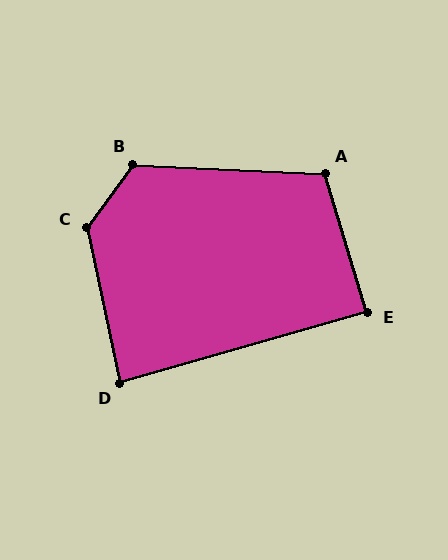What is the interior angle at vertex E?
Approximately 89 degrees (approximately right).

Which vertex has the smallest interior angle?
D, at approximately 86 degrees.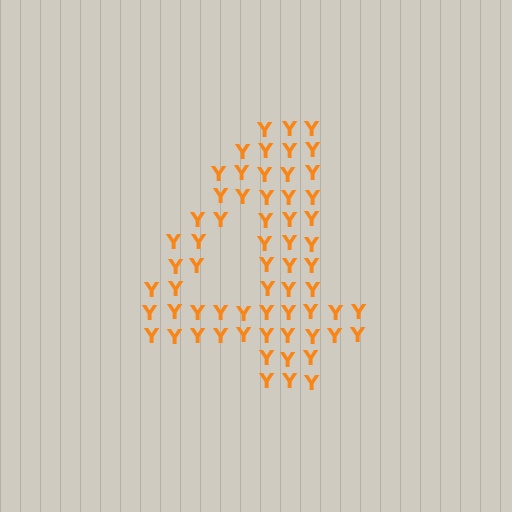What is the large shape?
The large shape is the digit 4.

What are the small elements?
The small elements are letter Y's.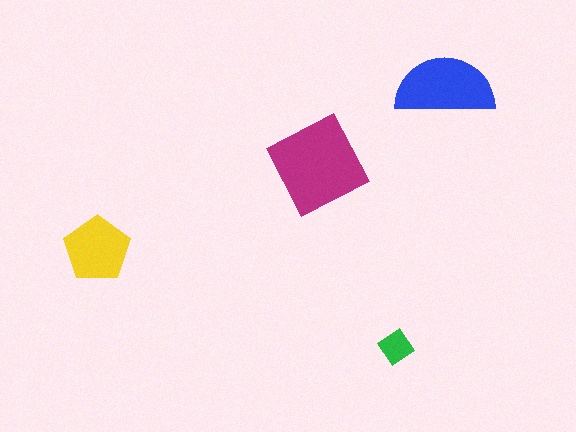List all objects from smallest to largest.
The green diamond, the yellow pentagon, the blue semicircle, the magenta diamond.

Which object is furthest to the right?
The blue semicircle is rightmost.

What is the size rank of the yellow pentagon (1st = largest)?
3rd.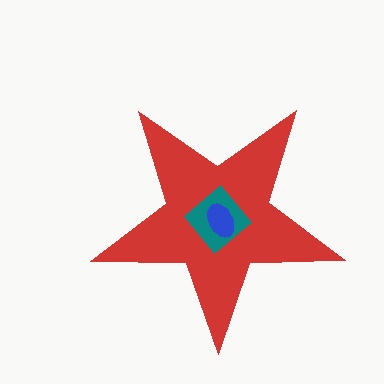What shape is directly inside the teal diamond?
The blue ellipse.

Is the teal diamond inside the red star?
Yes.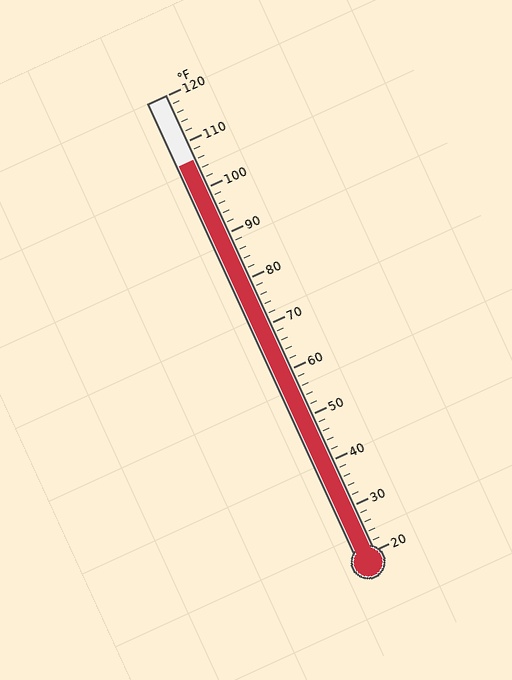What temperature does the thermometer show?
The thermometer shows approximately 106°F.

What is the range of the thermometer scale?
The thermometer scale ranges from 20°F to 120°F.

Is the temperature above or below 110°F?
The temperature is below 110°F.